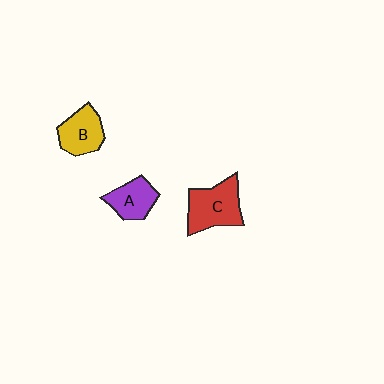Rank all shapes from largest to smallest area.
From largest to smallest: C (red), B (yellow), A (purple).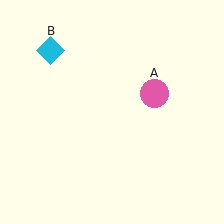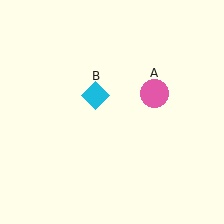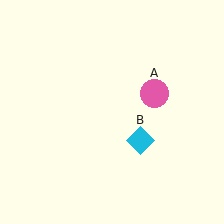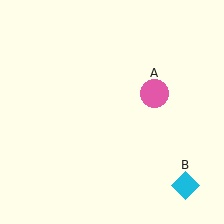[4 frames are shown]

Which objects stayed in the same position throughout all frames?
Pink circle (object A) remained stationary.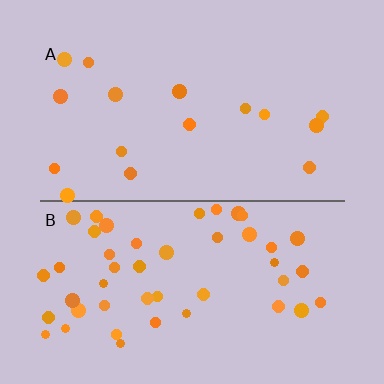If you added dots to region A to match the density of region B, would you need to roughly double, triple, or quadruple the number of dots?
Approximately triple.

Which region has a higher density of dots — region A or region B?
B (the bottom).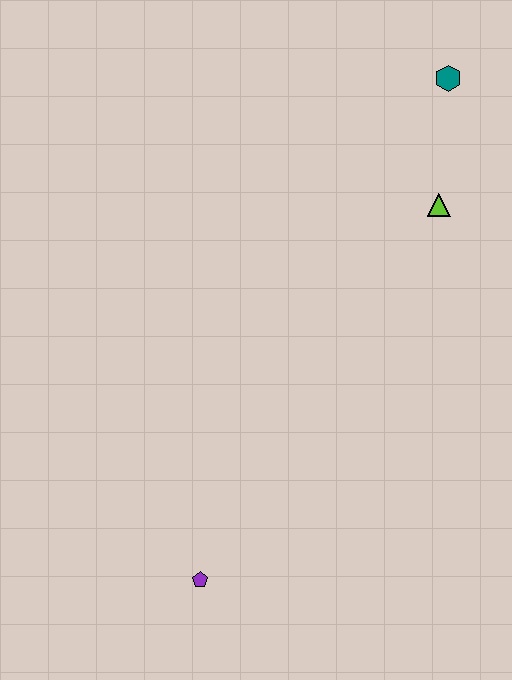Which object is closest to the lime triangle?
The teal hexagon is closest to the lime triangle.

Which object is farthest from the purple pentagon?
The teal hexagon is farthest from the purple pentagon.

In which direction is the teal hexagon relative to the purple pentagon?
The teal hexagon is above the purple pentagon.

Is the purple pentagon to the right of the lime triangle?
No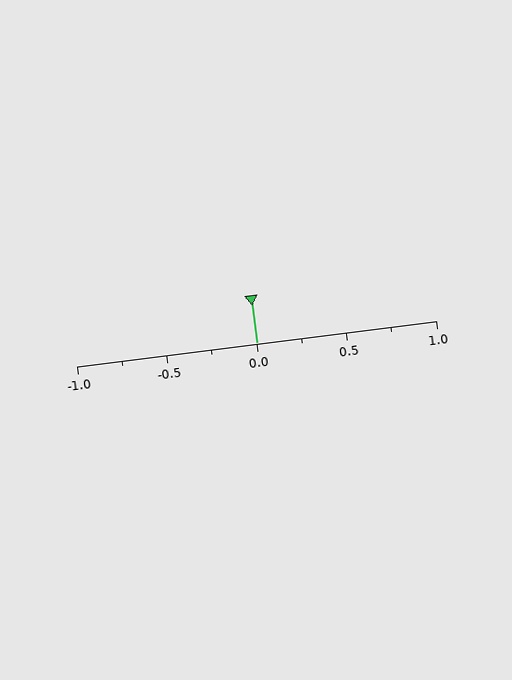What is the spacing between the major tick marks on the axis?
The major ticks are spaced 0.5 apart.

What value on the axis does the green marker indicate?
The marker indicates approximately 0.